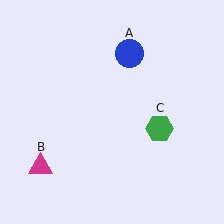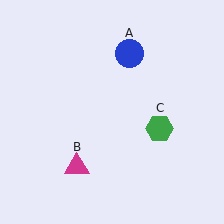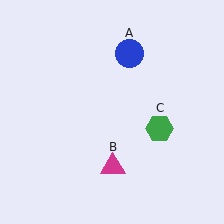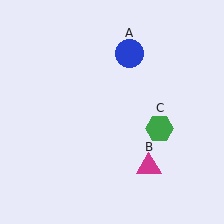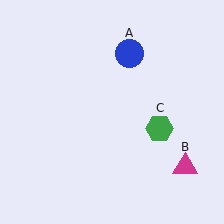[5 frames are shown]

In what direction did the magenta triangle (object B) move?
The magenta triangle (object B) moved right.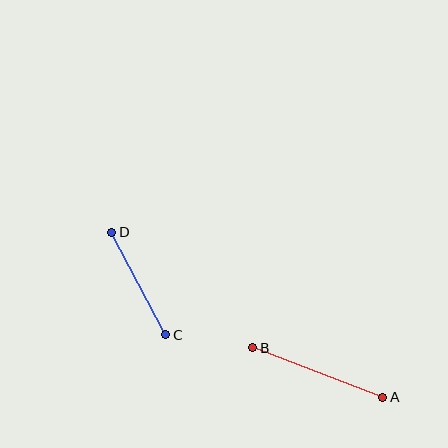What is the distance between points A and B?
The distance is approximately 139 pixels.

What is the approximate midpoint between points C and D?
The midpoint is at approximately (139, 283) pixels.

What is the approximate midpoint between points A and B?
The midpoint is at approximately (318, 373) pixels.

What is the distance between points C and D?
The distance is approximately 116 pixels.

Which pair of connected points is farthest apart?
Points A and B are farthest apart.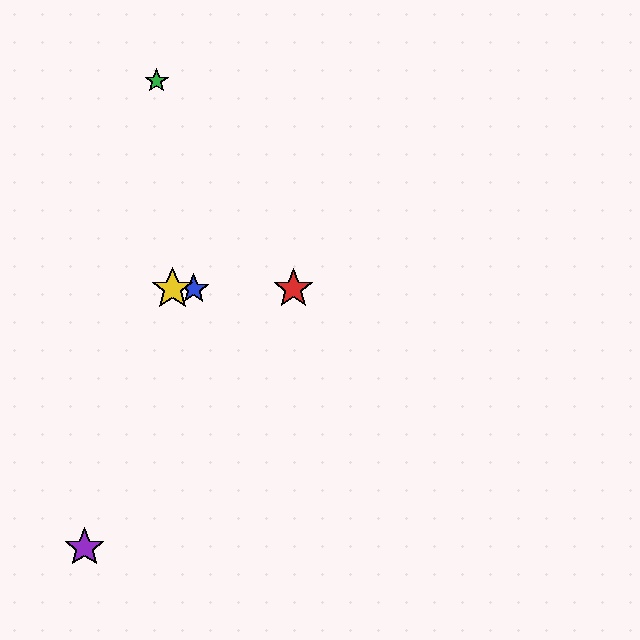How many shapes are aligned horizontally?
3 shapes (the red star, the blue star, the yellow star) are aligned horizontally.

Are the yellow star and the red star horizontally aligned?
Yes, both are at y≈289.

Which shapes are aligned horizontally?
The red star, the blue star, the yellow star are aligned horizontally.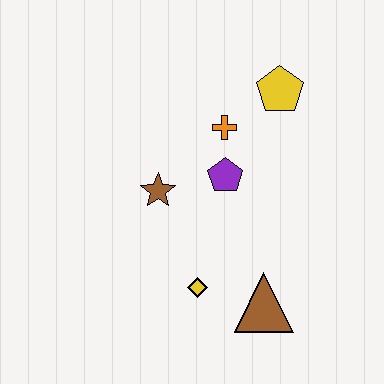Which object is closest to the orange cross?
The purple pentagon is closest to the orange cross.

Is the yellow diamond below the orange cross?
Yes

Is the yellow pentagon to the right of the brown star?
Yes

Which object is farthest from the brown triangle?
The yellow pentagon is farthest from the brown triangle.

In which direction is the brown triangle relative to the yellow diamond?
The brown triangle is to the right of the yellow diamond.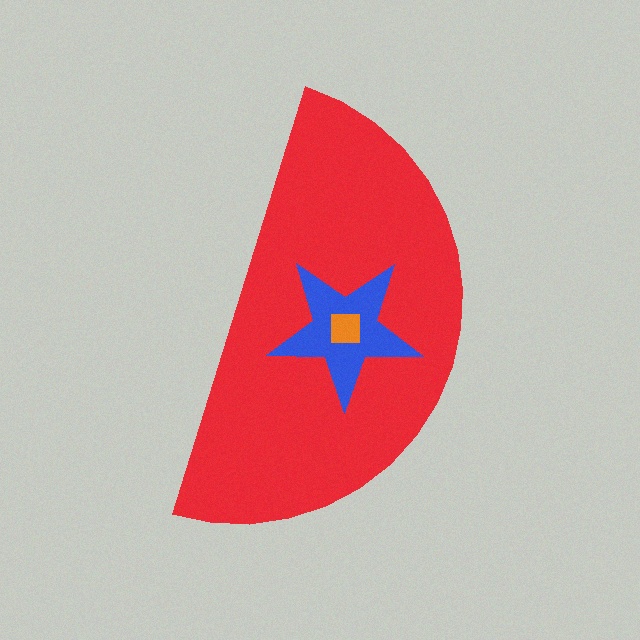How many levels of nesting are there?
3.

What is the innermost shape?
The orange square.